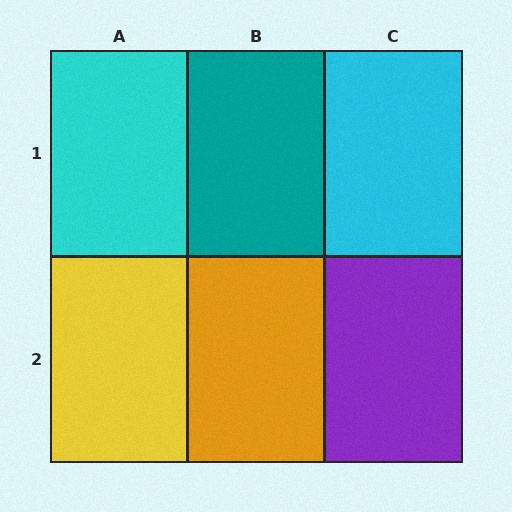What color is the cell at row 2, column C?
Purple.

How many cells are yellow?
1 cell is yellow.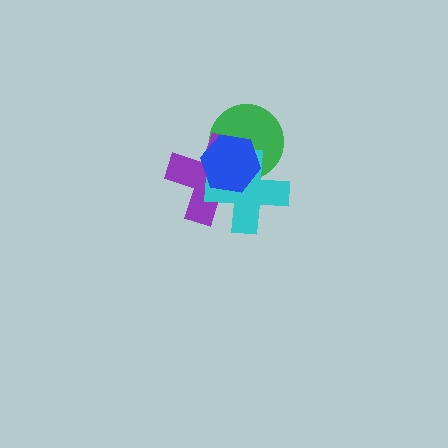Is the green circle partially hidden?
Yes, it is partially covered by another shape.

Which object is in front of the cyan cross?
The blue hexagon is in front of the cyan cross.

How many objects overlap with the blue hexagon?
3 objects overlap with the blue hexagon.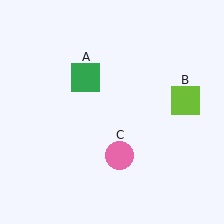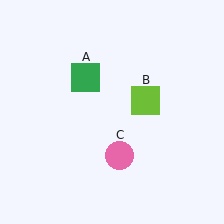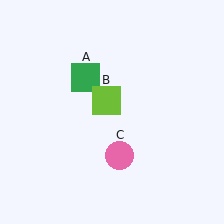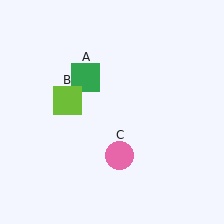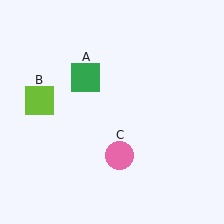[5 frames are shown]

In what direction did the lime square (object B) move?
The lime square (object B) moved left.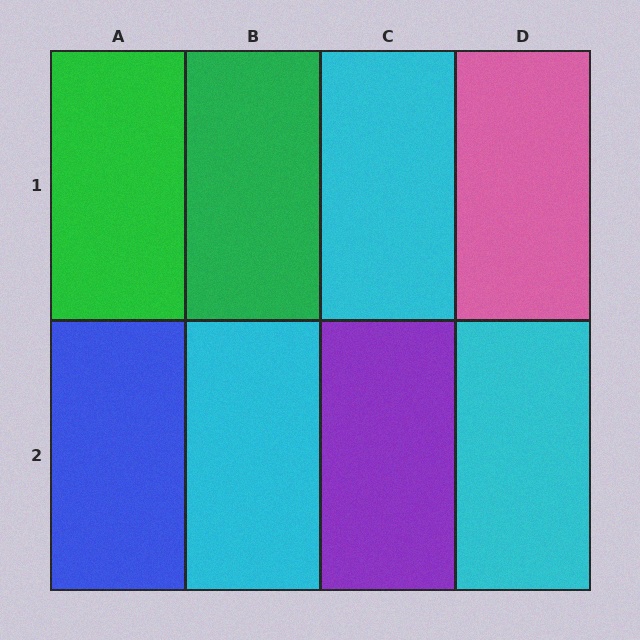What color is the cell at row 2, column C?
Purple.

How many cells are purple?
1 cell is purple.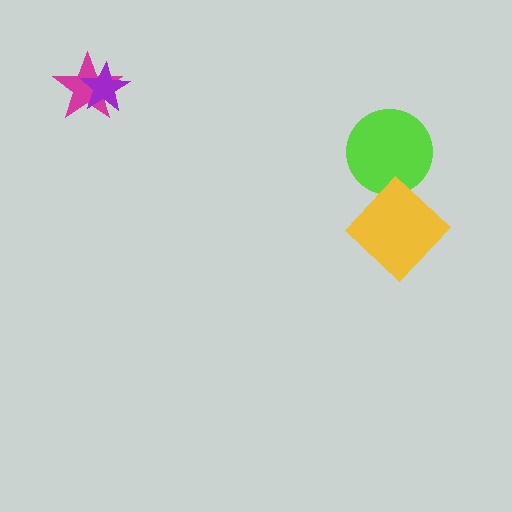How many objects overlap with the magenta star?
1 object overlaps with the magenta star.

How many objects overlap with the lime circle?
0 objects overlap with the lime circle.